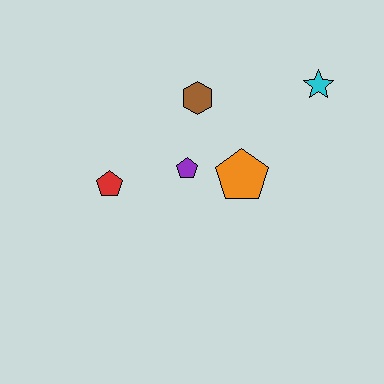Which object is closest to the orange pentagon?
The purple pentagon is closest to the orange pentagon.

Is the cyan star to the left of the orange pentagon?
No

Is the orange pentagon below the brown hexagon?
Yes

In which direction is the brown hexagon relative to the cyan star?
The brown hexagon is to the left of the cyan star.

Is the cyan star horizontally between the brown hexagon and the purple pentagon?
No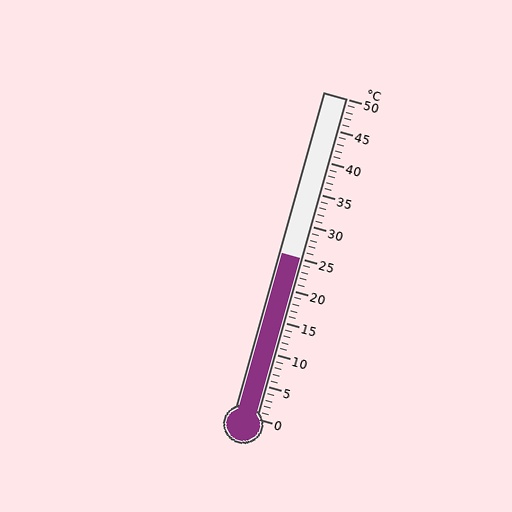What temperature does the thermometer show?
The thermometer shows approximately 25°C.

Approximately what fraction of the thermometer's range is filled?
The thermometer is filled to approximately 50% of its range.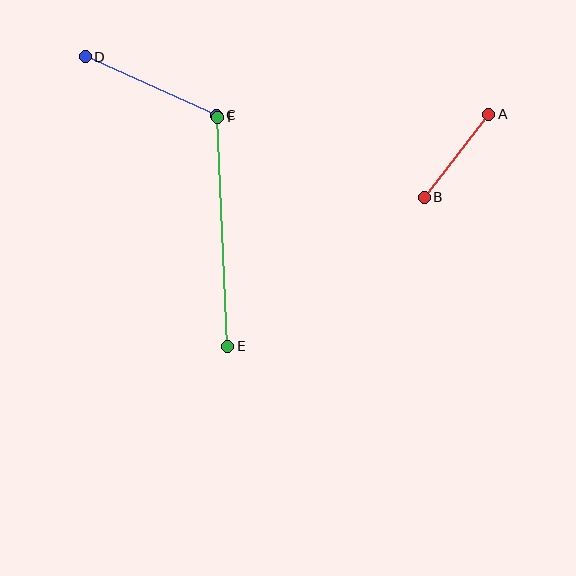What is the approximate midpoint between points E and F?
The midpoint is at approximately (223, 232) pixels.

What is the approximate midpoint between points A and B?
The midpoint is at approximately (457, 156) pixels.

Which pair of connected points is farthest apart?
Points E and F are farthest apart.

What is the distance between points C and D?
The distance is approximately 144 pixels.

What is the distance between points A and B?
The distance is approximately 105 pixels.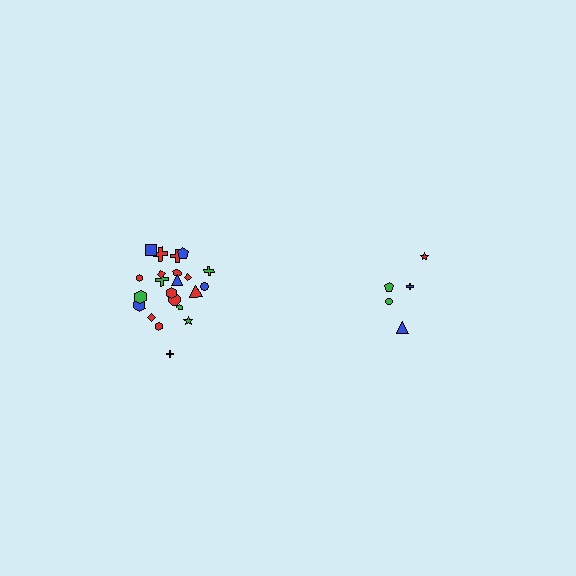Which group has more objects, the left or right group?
The left group.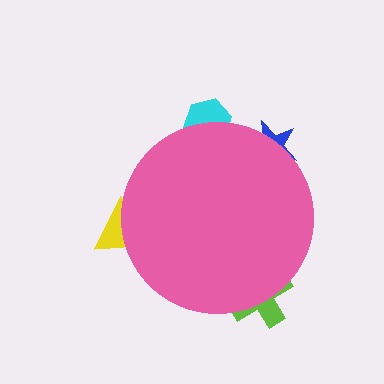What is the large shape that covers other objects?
A pink circle.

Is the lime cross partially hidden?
Yes, the lime cross is partially hidden behind the pink circle.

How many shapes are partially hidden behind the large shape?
4 shapes are partially hidden.